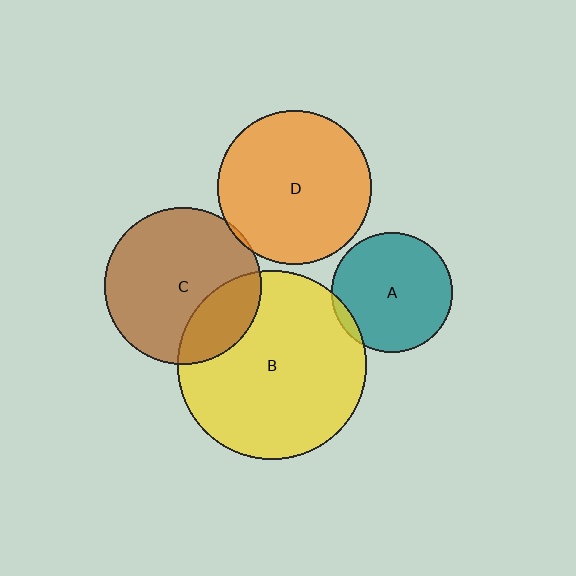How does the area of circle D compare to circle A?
Approximately 1.6 times.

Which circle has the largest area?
Circle B (yellow).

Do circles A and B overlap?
Yes.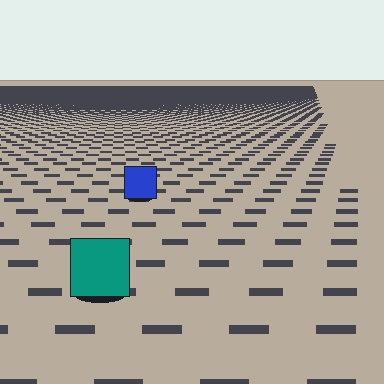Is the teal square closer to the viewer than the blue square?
Yes. The teal square is closer — you can tell from the texture gradient: the ground texture is coarser near it.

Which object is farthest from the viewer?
The blue square is farthest from the viewer. It appears smaller and the ground texture around it is denser.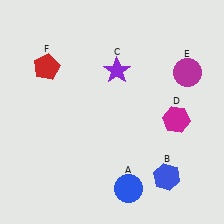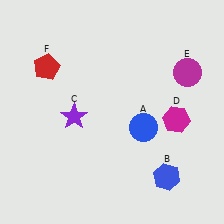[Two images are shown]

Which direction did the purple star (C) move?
The purple star (C) moved down.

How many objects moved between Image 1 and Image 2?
2 objects moved between the two images.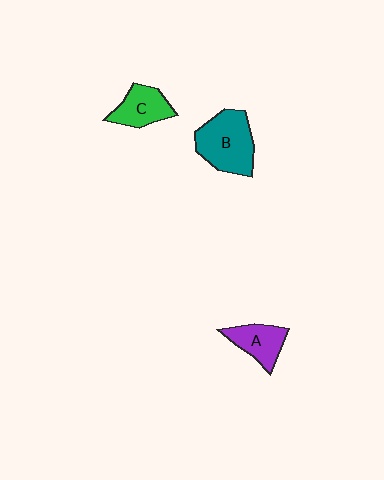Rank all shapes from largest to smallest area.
From largest to smallest: B (teal), C (green), A (purple).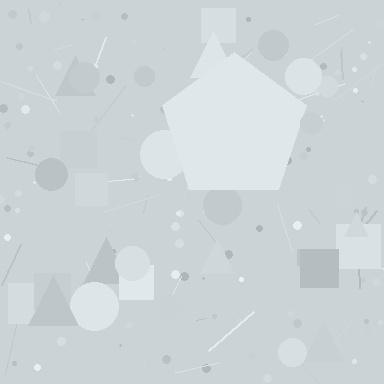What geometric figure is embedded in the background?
A pentagon is embedded in the background.